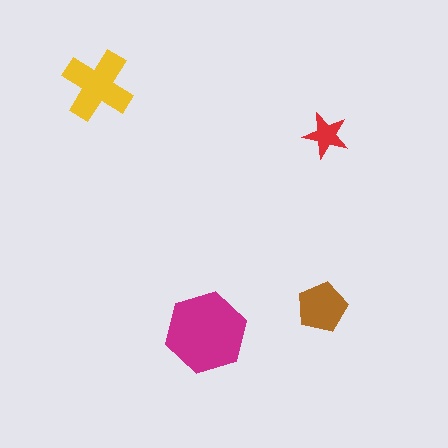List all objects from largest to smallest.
The magenta hexagon, the yellow cross, the brown pentagon, the red star.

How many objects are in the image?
There are 4 objects in the image.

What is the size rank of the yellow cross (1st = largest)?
2nd.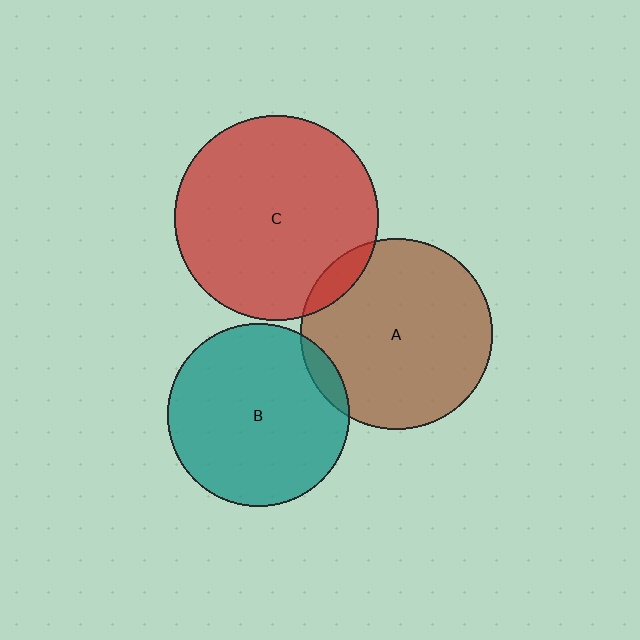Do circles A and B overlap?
Yes.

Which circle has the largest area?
Circle C (red).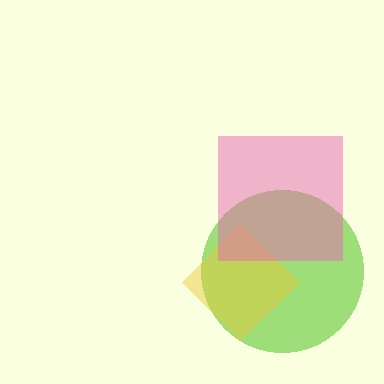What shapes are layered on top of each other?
The layered shapes are: a lime circle, a yellow diamond, a pink square.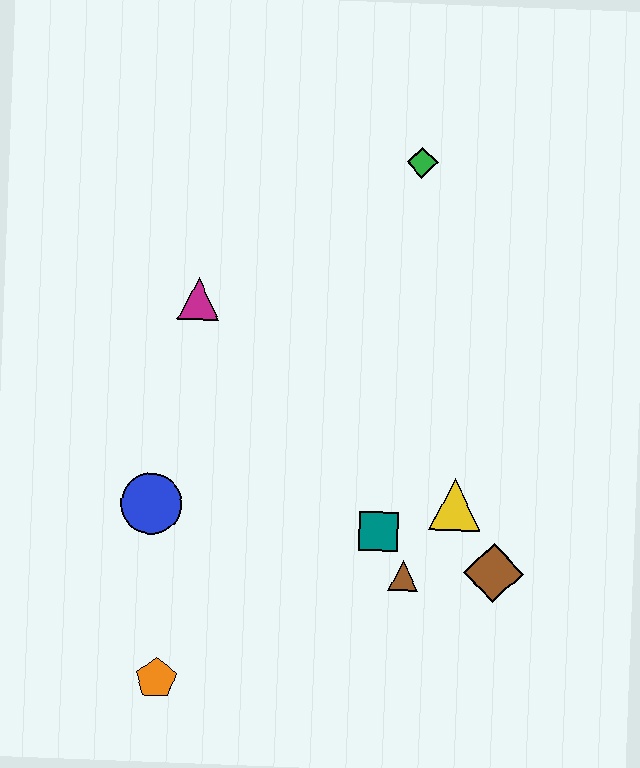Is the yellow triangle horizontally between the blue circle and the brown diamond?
Yes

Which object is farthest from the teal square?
The green diamond is farthest from the teal square.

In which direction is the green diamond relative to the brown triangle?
The green diamond is above the brown triangle.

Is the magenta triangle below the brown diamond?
No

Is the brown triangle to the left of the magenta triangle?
No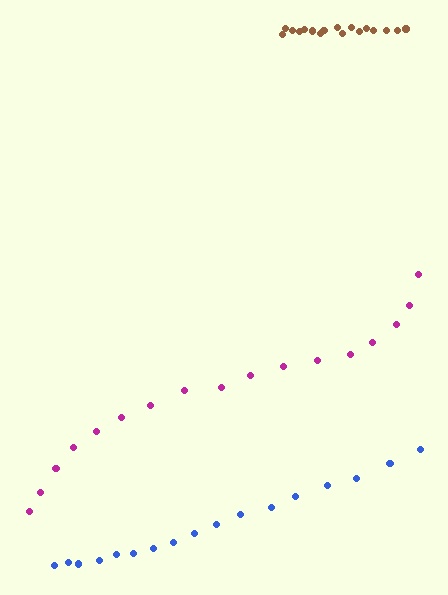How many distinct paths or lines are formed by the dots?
There are 3 distinct paths.